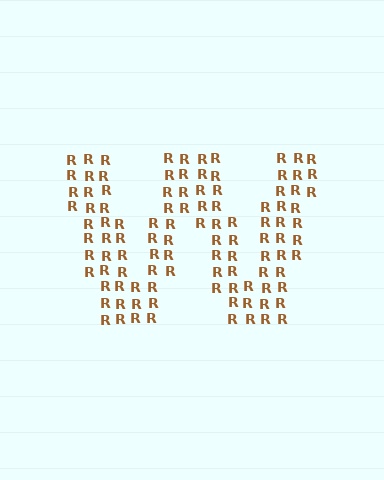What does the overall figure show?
The overall figure shows the letter W.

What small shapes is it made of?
It is made of small letter R's.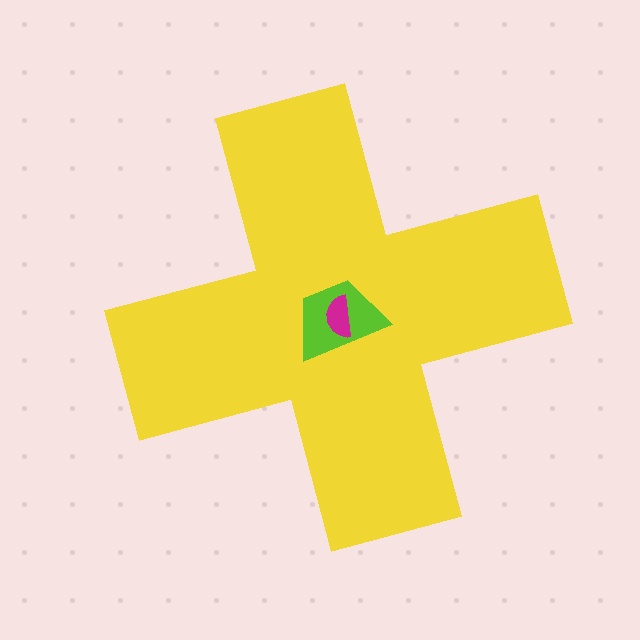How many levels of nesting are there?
3.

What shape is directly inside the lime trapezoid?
The magenta semicircle.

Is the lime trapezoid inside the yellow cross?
Yes.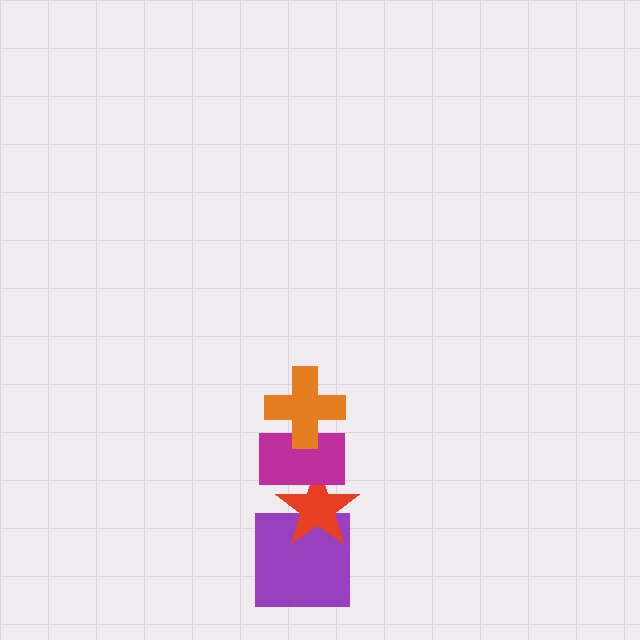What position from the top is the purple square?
The purple square is 4th from the top.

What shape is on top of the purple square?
The red star is on top of the purple square.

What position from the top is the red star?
The red star is 3rd from the top.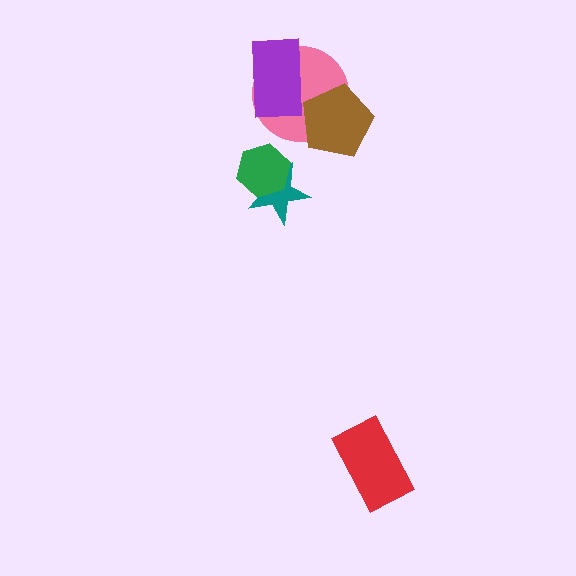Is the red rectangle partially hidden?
No, no other shape covers it.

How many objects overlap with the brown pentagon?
1 object overlaps with the brown pentagon.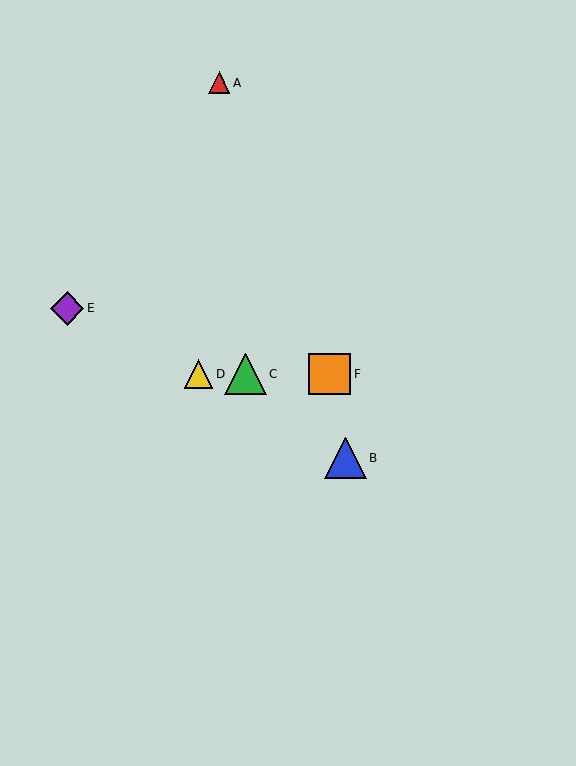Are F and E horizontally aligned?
No, F is at y≈374 and E is at y≈308.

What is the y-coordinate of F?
Object F is at y≈374.